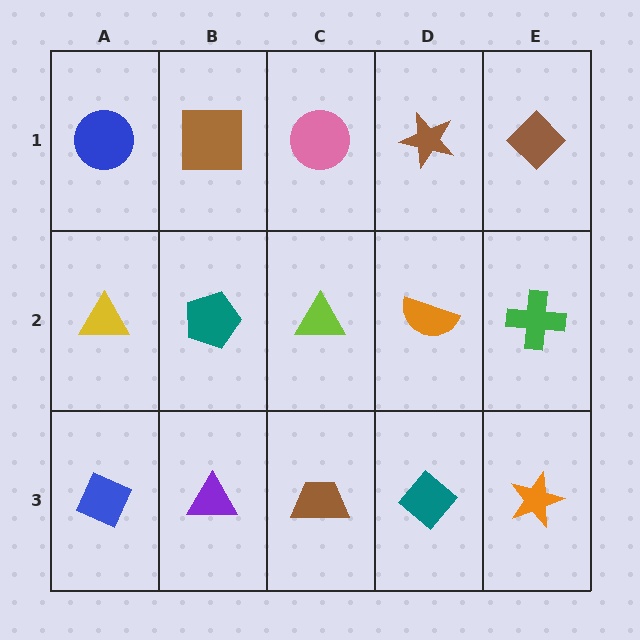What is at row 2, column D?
An orange semicircle.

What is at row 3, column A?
A blue diamond.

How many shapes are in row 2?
5 shapes.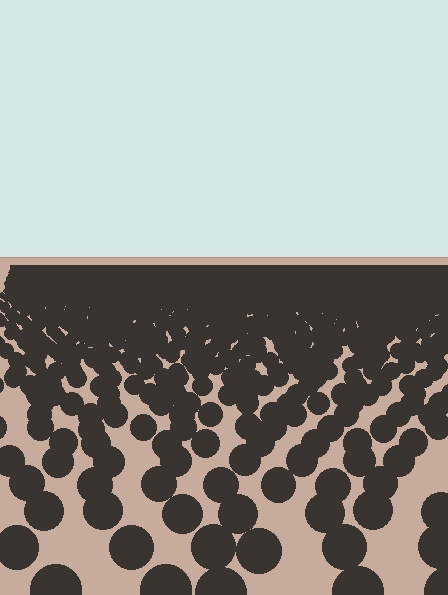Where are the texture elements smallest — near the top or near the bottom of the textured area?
Near the top.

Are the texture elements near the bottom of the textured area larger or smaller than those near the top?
Larger. Near the bottom, elements are closer to the viewer and appear at a bigger on-screen size.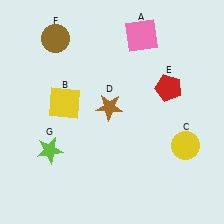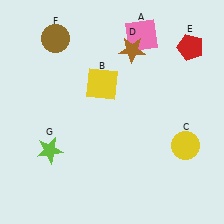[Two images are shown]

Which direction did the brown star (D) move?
The brown star (D) moved up.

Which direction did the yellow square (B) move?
The yellow square (B) moved right.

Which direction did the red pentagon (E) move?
The red pentagon (E) moved up.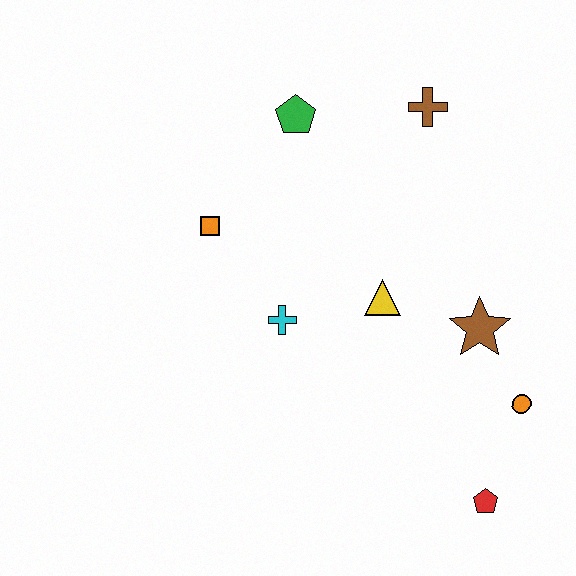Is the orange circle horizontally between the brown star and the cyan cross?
No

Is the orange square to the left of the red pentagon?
Yes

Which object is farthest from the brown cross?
The red pentagon is farthest from the brown cross.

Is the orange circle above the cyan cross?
No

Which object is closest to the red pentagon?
The orange circle is closest to the red pentagon.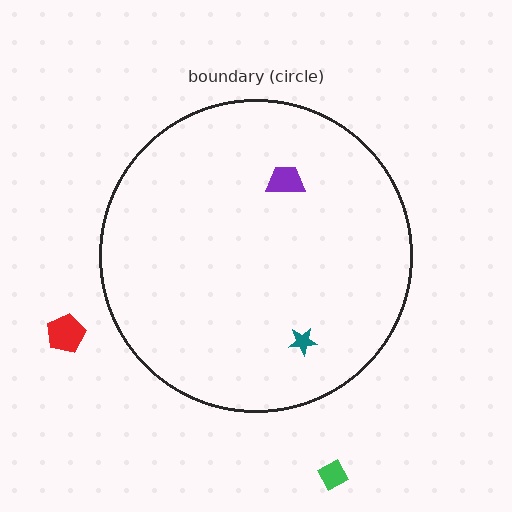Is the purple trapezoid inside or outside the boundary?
Inside.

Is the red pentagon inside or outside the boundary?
Outside.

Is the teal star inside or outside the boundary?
Inside.